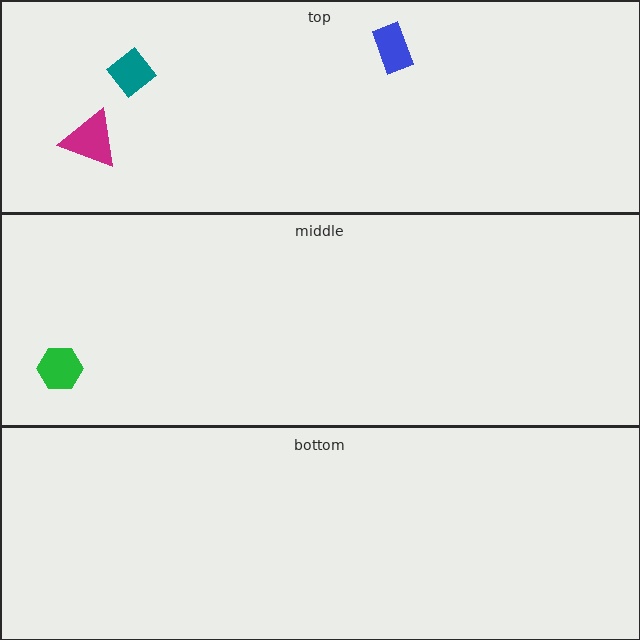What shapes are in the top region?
The teal diamond, the magenta triangle, the blue rectangle.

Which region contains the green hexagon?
The middle region.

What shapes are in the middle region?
The green hexagon.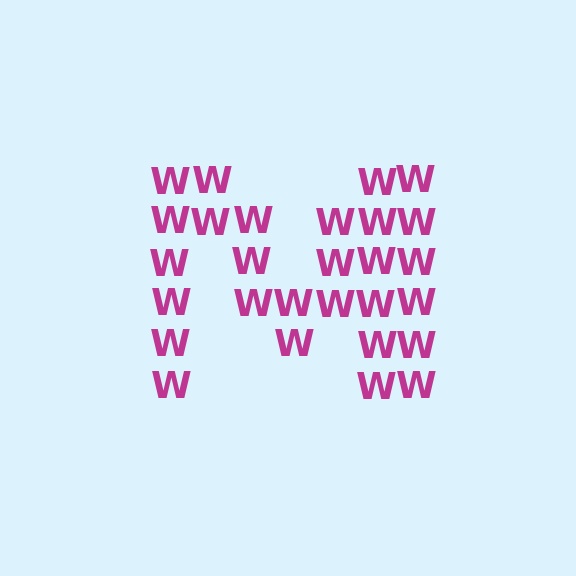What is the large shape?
The large shape is the letter M.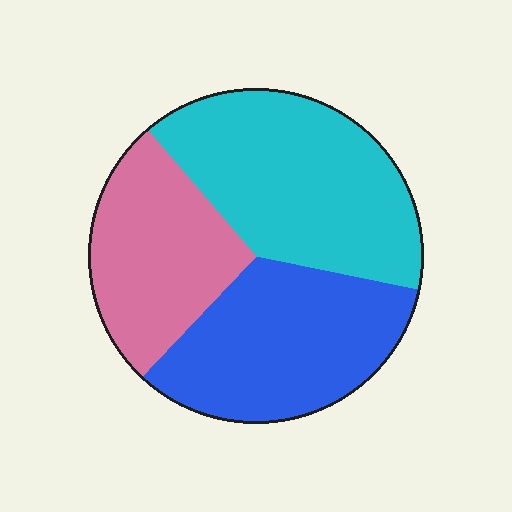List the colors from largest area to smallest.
From largest to smallest: cyan, blue, pink.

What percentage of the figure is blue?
Blue takes up about one third (1/3) of the figure.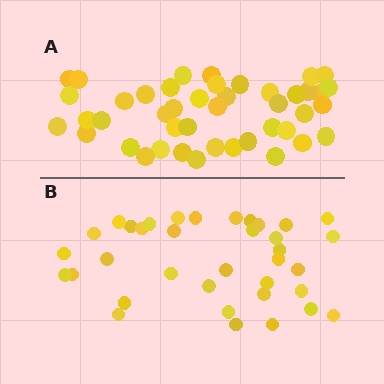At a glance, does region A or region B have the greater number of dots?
Region A (the top region) has more dots.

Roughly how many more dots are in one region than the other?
Region A has roughly 8 or so more dots than region B.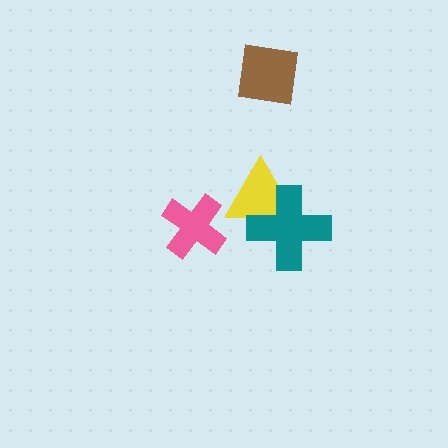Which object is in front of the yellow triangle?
The teal cross is in front of the yellow triangle.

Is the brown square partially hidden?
No, no other shape covers it.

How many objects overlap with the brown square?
0 objects overlap with the brown square.